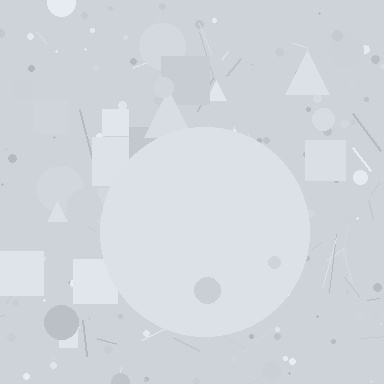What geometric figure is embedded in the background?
A circle is embedded in the background.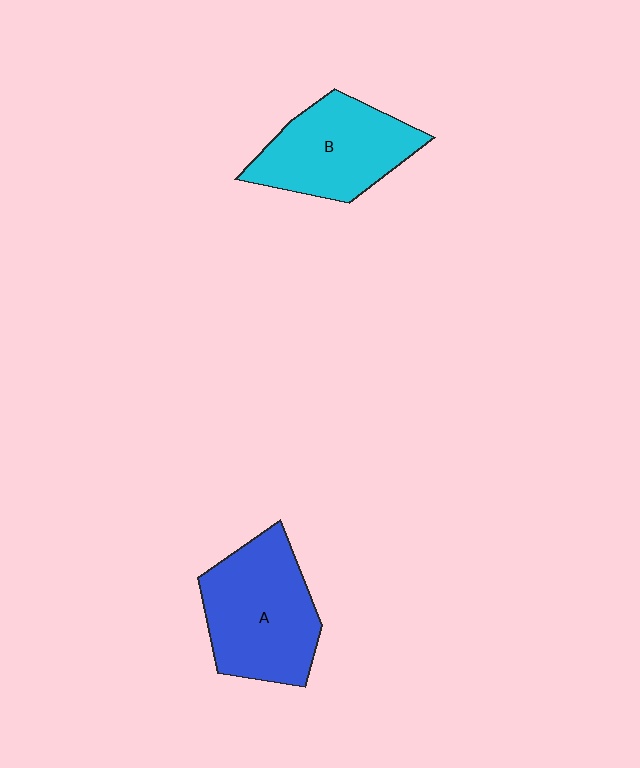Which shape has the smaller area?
Shape B (cyan).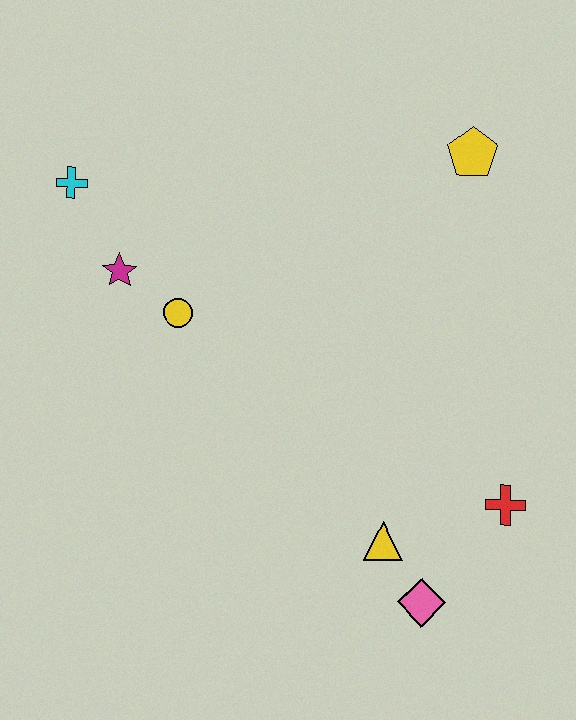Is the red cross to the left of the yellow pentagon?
No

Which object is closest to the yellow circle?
The magenta star is closest to the yellow circle.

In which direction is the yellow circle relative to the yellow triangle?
The yellow circle is above the yellow triangle.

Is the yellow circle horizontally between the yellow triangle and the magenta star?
Yes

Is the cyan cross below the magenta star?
No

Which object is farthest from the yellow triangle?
The cyan cross is farthest from the yellow triangle.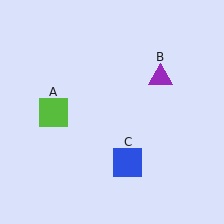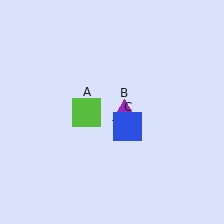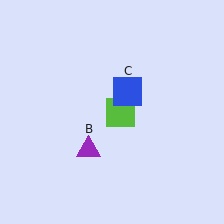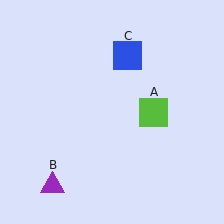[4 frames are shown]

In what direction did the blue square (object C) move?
The blue square (object C) moved up.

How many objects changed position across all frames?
3 objects changed position: lime square (object A), purple triangle (object B), blue square (object C).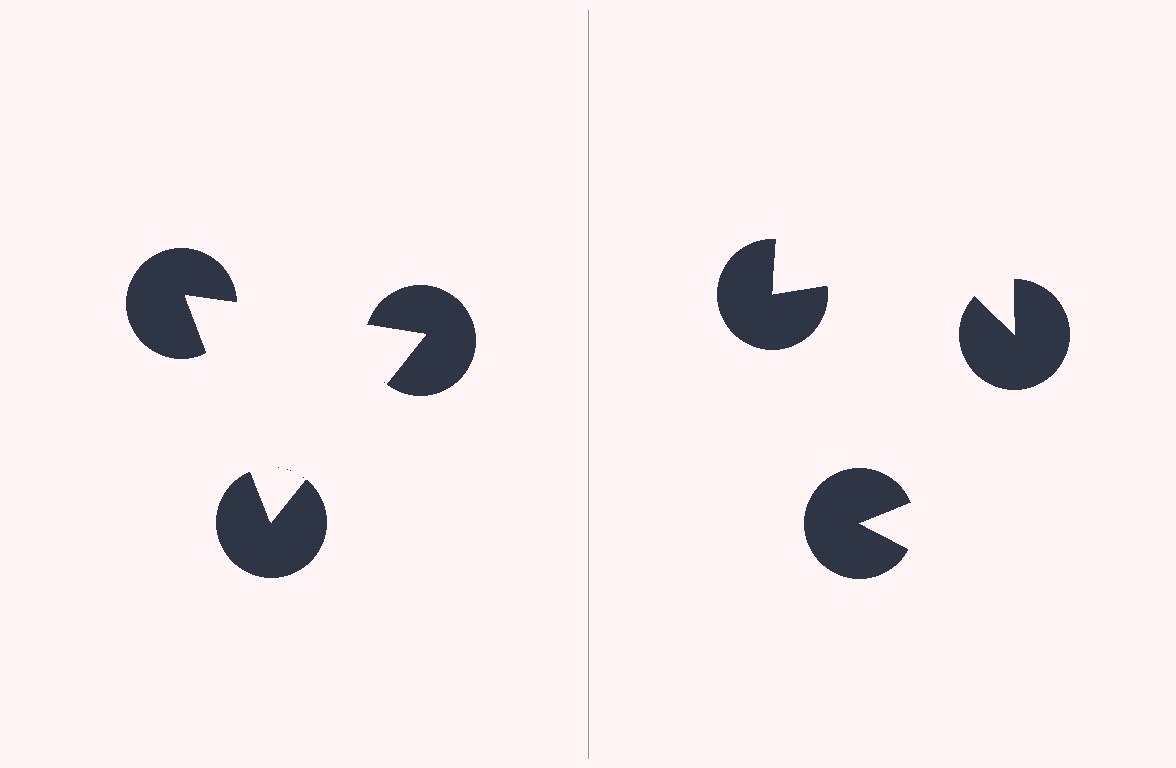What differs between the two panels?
The pac-man discs are positioned identically on both sides; only the wedge orientations differ. On the left they align to a triangle; on the right they are misaligned.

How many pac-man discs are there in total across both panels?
6 — 3 on each side.